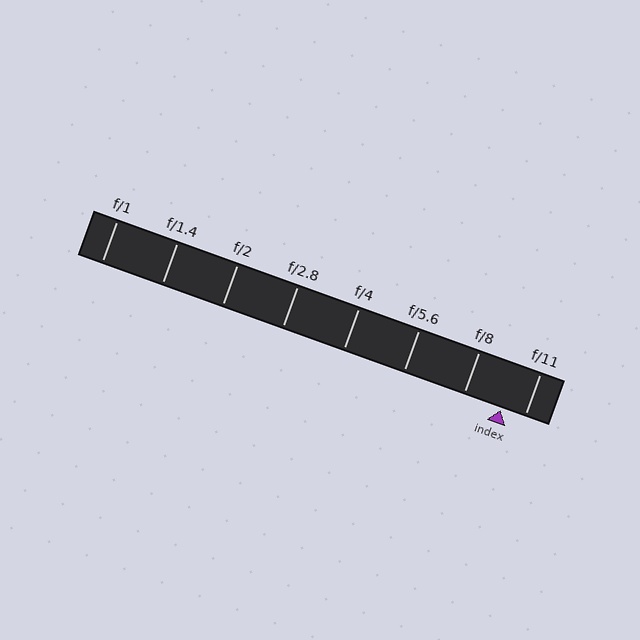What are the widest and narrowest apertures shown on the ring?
The widest aperture shown is f/1 and the narrowest is f/11.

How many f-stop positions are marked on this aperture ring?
There are 8 f-stop positions marked.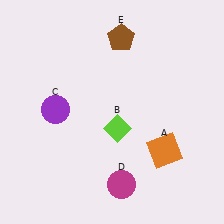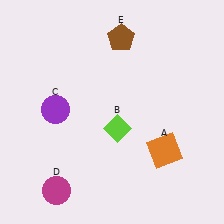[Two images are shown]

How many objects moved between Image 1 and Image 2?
1 object moved between the two images.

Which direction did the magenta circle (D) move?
The magenta circle (D) moved left.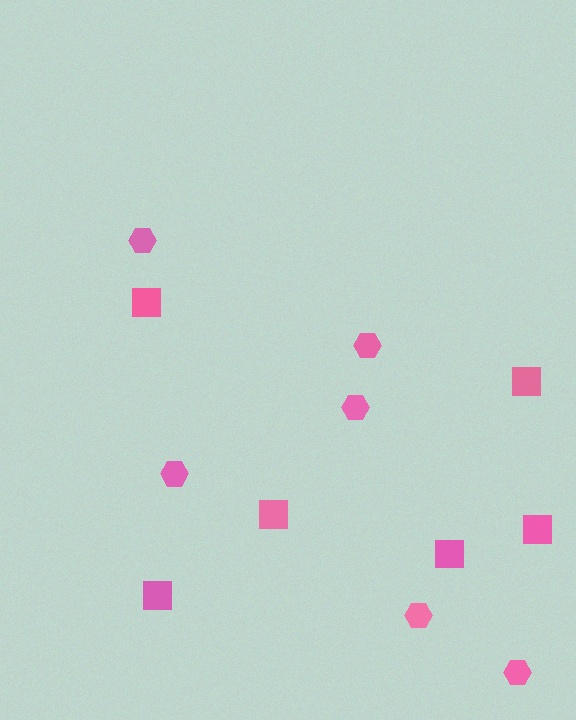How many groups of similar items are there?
There are 2 groups: one group of hexagons (6) and one group of squares (6).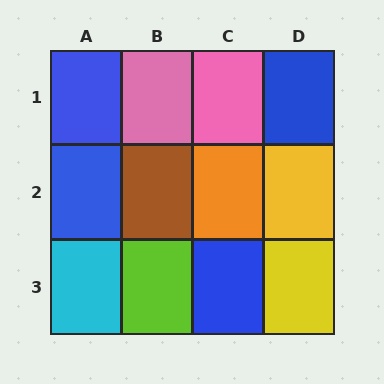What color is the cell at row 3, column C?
Blue.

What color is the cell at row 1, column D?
Blue.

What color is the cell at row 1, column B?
Pink.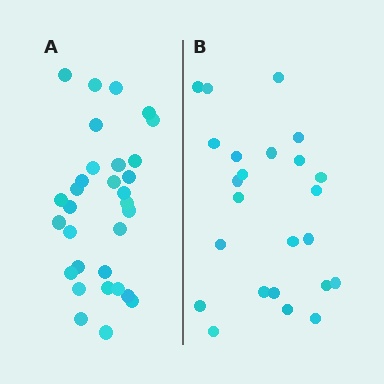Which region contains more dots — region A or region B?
Region A (the left region) has more dots.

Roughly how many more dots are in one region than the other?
Region A has roughly 8 or so more dots than region B.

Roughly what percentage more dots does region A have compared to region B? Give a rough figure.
About 30% more.